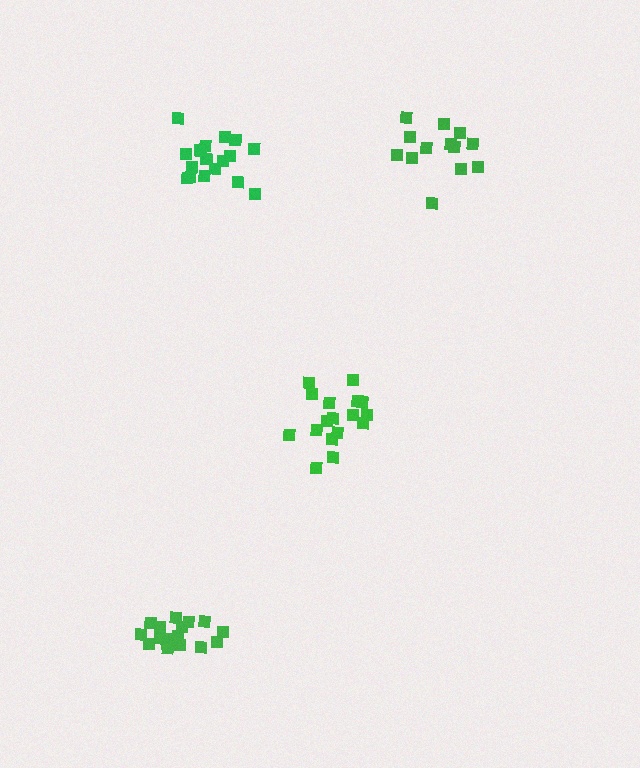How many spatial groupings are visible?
There are 4 spatial groupings.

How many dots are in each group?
Group 1: 18 dots, Group 2: 17 dots, Group 3: 18 dots, Group 4: 13 dots (66 total).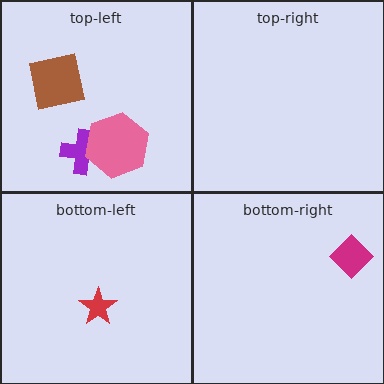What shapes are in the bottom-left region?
The red star.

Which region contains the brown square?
The top-left region.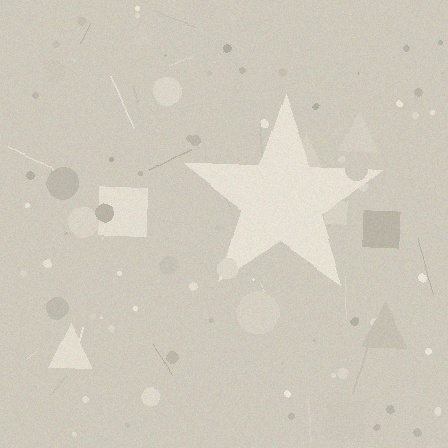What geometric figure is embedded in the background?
A star is embedded in the background.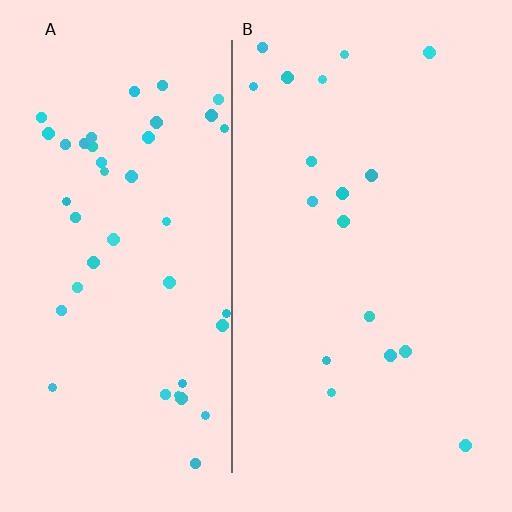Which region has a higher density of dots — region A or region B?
A (the left).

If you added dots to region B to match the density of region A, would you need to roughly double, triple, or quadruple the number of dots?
Approximately double.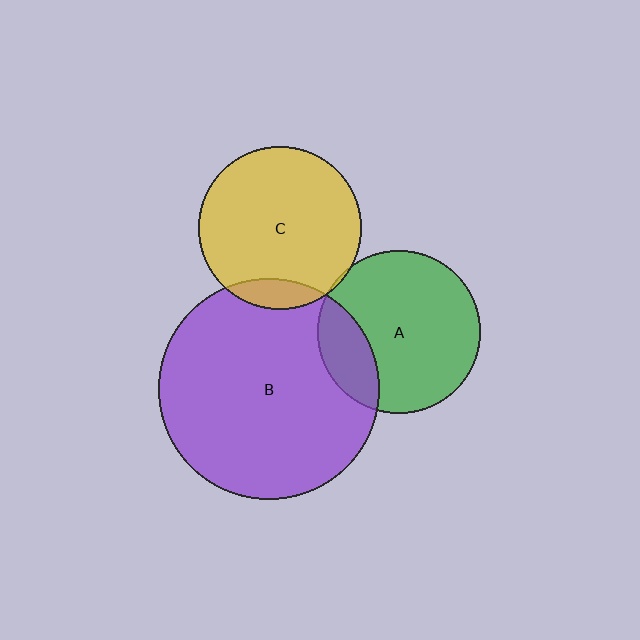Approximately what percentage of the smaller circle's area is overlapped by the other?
Approximately 5%.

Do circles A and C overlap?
Yes.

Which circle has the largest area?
Circle B (purple).